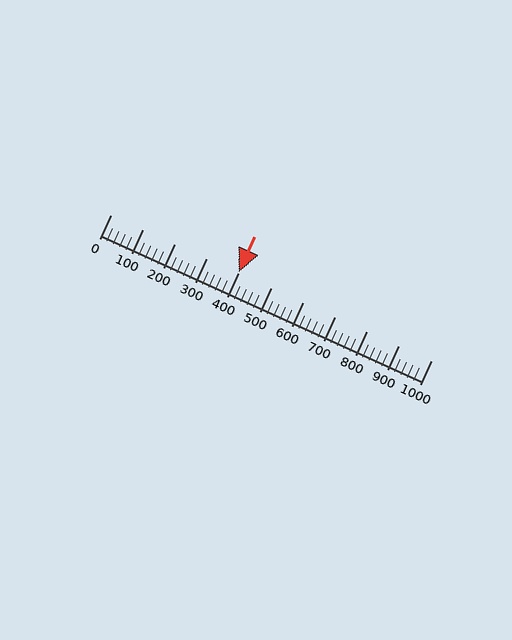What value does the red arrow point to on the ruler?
The red arrow points to approximately 400.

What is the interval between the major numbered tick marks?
The major tick marks are spaced 100 units apart.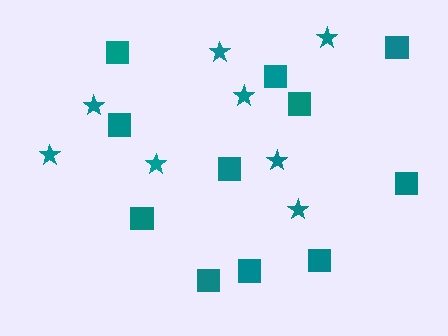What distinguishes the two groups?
There are 2 groups: one group of stars (8) and one group of squares (11).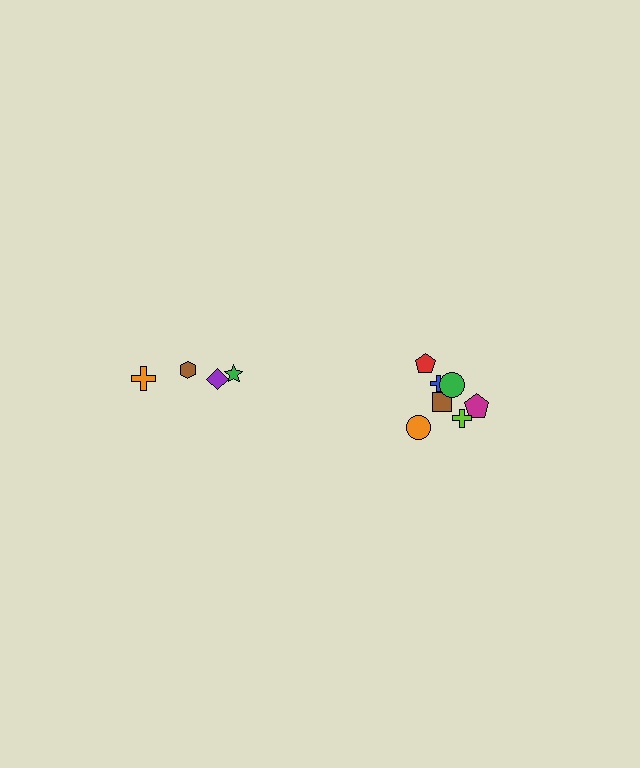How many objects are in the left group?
There are 4 objects.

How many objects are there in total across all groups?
There are 11 objects.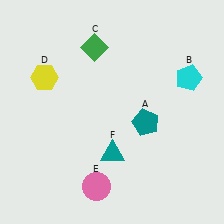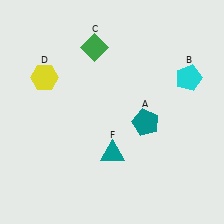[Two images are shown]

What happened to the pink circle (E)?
The pink circle (E) was removed in Image 2. It was in the bottom-left area of Image 1.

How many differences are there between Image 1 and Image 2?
There is 1 difference between the two images.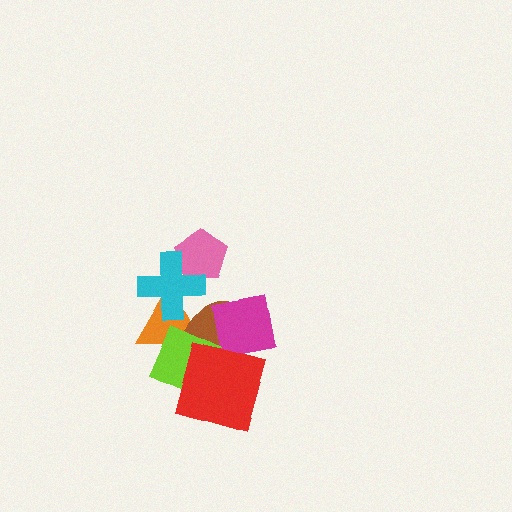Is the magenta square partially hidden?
Yes, it is partially covered by another shape.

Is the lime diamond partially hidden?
Yes, it is partially covered by another shape.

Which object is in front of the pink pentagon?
The cyan cross is in front of the pink pentagon.